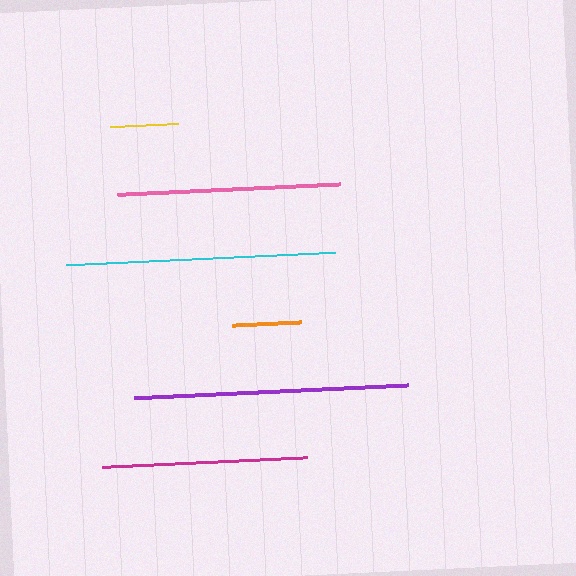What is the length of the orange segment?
The orange segment is approximately 69 pixels long.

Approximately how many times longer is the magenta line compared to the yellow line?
The magenta line is approximately 3.0 times the length of the yellow line.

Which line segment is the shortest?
The yellow line is the shortest at approximately 68 pixels.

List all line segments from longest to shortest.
From longest to shortest: purple, cyan, pink, magenta, orange, yellow.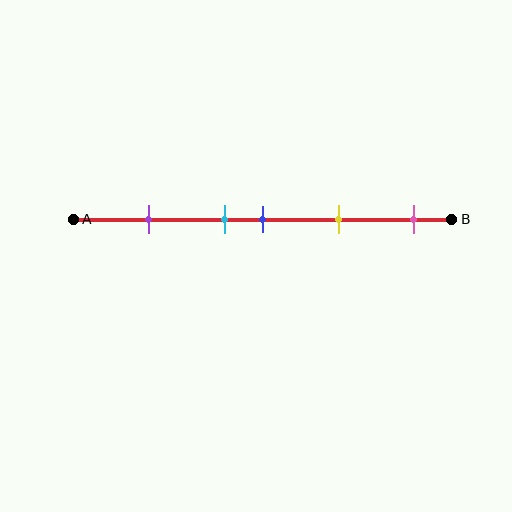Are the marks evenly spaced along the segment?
No, the marks are not evenly spaced.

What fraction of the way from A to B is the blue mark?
The blue mark is approximately 50% (0.5) of the way from A to B.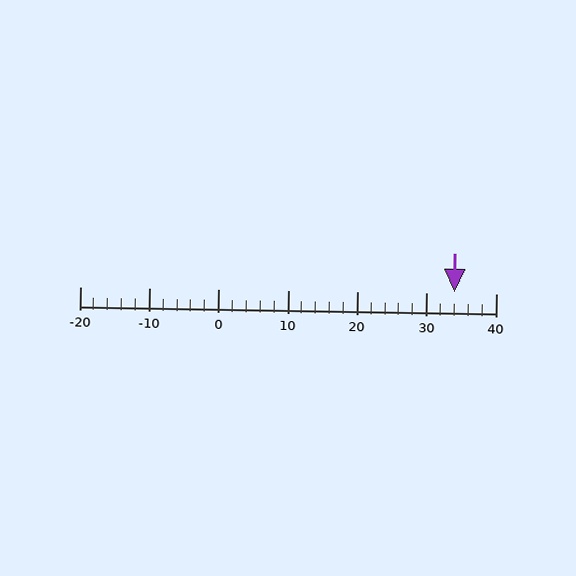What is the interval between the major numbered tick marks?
The major tick marks are spaced 10 units apart.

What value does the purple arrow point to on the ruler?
The purple arrow points to approximately 34.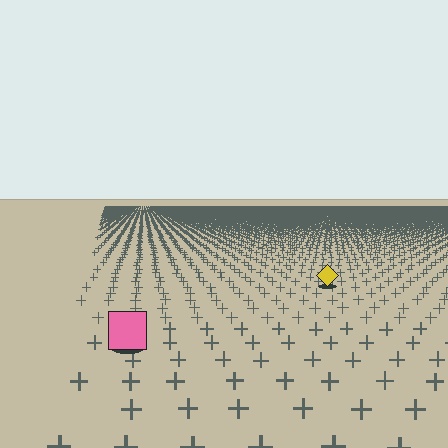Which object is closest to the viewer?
The pink square is closest. The texture marks near it are larger and more spread out.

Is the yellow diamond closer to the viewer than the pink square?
No. The pink square is closer — you can tell from the texture gradient: the ground texture is coarser near it.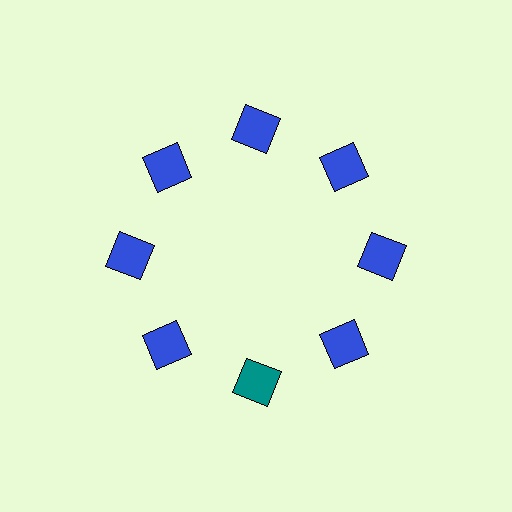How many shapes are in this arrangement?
There are 8 shapes arranged in a ring pattern.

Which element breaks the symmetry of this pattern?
The teal square at roughly the 6 o'clock position breaks the symmetry. All other shapes are blue squares.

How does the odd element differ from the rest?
It has a different color: teal instead of blue.